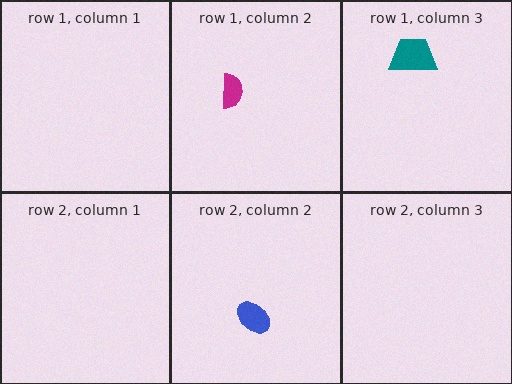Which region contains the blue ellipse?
The row 2, column 2 region.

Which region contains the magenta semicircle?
The row 1, column 2 region.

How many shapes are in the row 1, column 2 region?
1.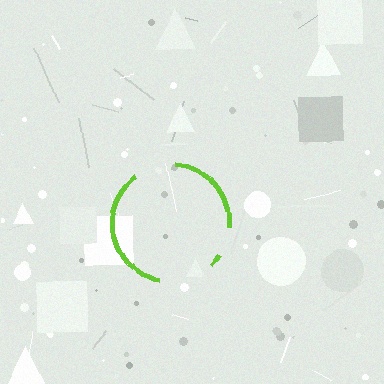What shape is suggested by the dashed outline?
The dashed outline suggests a circle.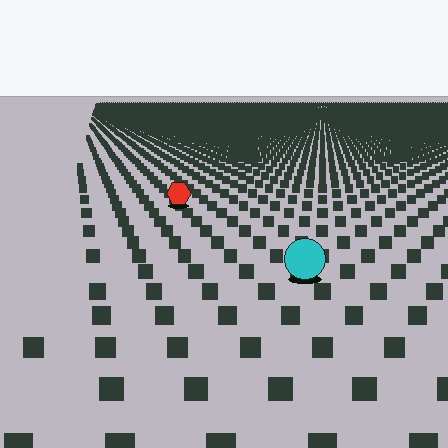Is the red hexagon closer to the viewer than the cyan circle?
No. The cyan circle is closer — you can tell from the texture gradient: the ground texture is coarser near it.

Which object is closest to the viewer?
The cyan circle is closest. The texture marks near it are larger and more spread out.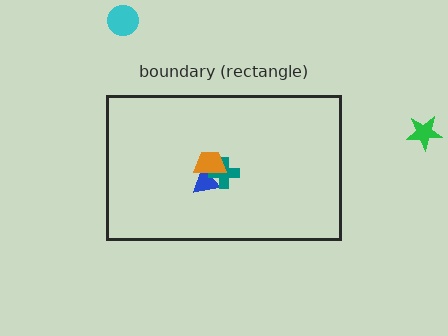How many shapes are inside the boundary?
3 inside, 2 outside.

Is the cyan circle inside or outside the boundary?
Outside.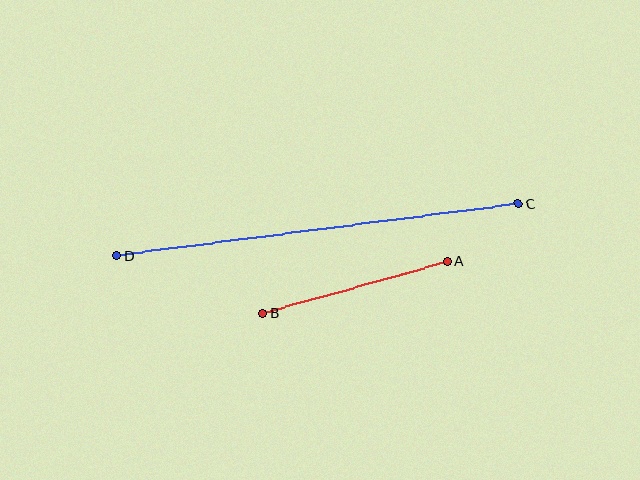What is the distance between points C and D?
The distance is approximately 405 pixels.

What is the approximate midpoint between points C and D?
The midpoint is at approximately (318, 230) pixels.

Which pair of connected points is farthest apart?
Points C and D are farthest apart.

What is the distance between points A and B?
The distance is approximately 192 pixels.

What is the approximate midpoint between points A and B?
The midpoint is at approximately (355, 287) pixels.